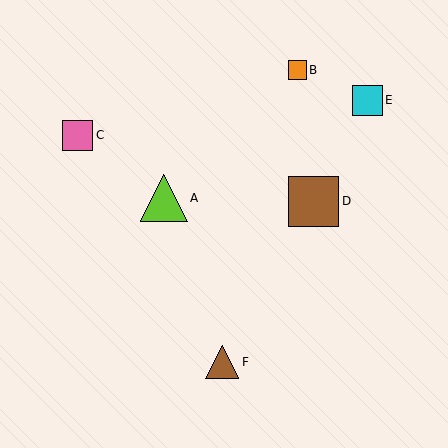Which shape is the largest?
The brown square (labeled D) is the largest.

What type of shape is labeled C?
Shape C is a pink square.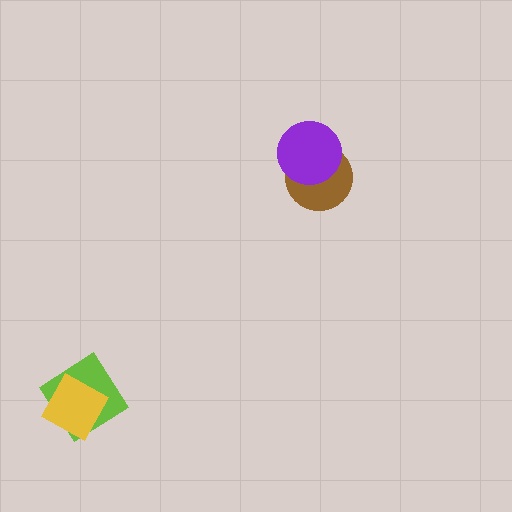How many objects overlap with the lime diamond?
1 object overlaps with the lime diamond.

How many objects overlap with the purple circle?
1 object overlaps with the purple circle.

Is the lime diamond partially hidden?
Yes, it is partially covered by another shape.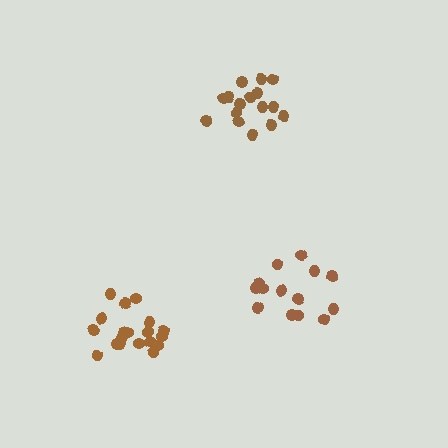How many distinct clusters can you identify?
There are 3 distinct clusters.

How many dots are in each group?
Group 1: 17 dots, Group 2: 19 dots, Group 3: 14 dots (50 total).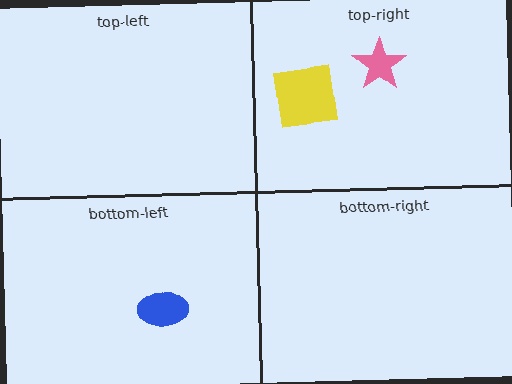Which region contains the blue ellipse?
The bottom-left region.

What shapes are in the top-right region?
The yellow square, the pink star.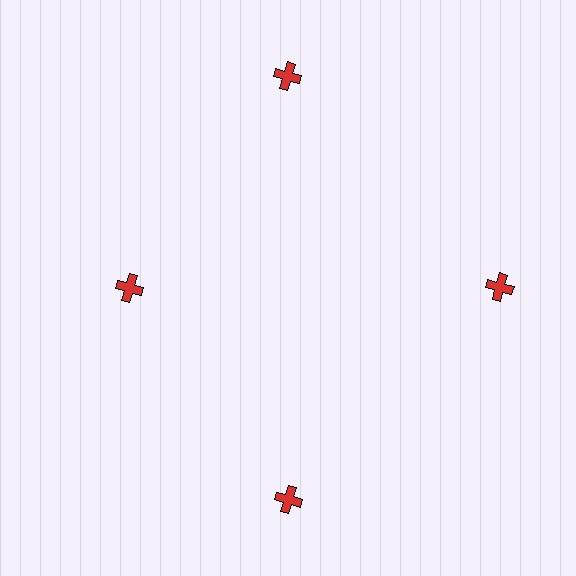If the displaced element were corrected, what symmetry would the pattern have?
It would have 4-fold rotational symmetry — the pattern would map onto itself every 90 degrees.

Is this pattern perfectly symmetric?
No. The 4 red crosses are arranged in a ring, but one element near the 9 o'clock position is pulled inward toward the center, breaking the 4-fold rotational symmetry.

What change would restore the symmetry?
The symmetry would be restored by moving it outward, back onto the ring so that all 4 crosses sit at equal angles and equal distance from the center.